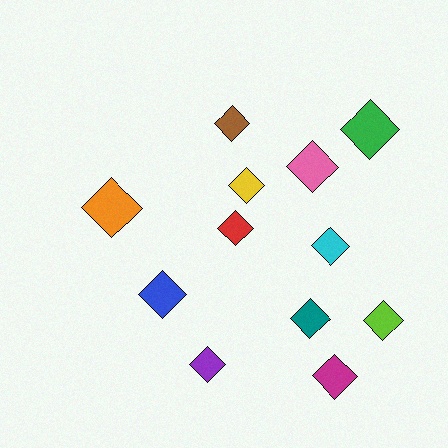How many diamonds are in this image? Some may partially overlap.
There are 12 diamonds.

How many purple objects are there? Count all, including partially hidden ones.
There is 1 purple object.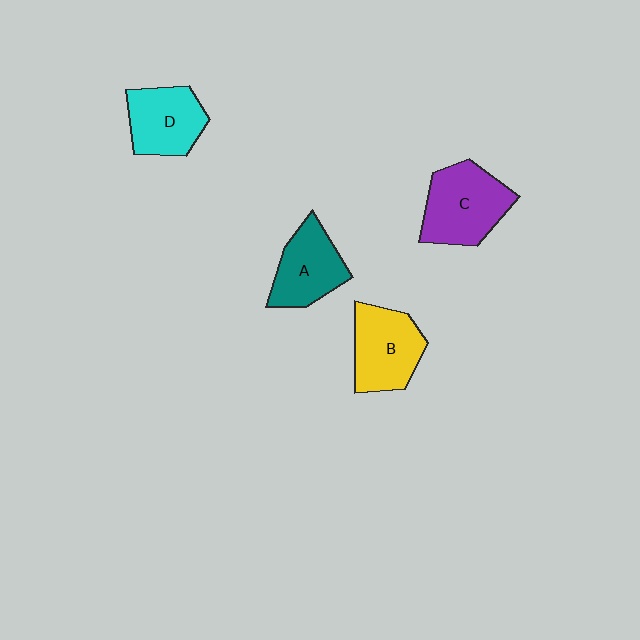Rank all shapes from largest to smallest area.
From largest to smallest: C (purple), B (yellow), D (cyan), A (teal).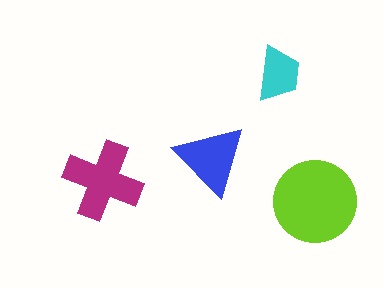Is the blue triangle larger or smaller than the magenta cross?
Smaller.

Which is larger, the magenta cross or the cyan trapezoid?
The magenta cross.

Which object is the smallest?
The cyan trapezoid.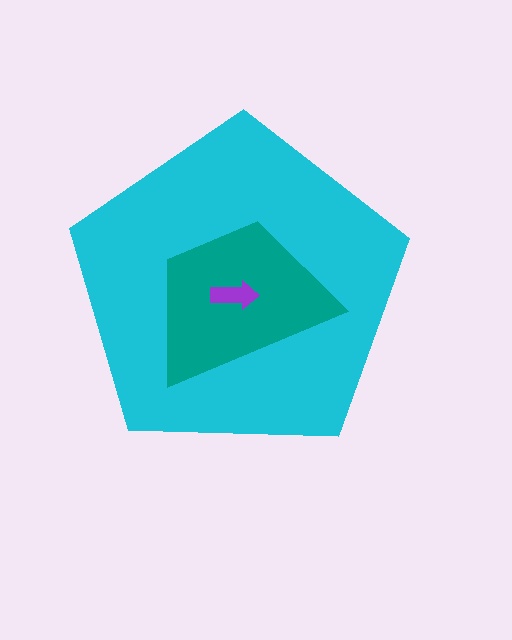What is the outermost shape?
The cyan pentagon.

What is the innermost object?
The purple arrow.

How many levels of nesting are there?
3.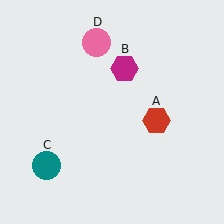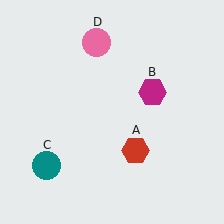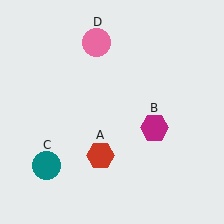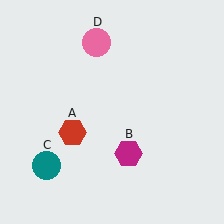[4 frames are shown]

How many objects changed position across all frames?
2 objects changed position: red hexagon (object A), magenta hexagon (object B).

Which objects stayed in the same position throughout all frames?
Teal circle (object C) and pink circle (object D) remained stationary.